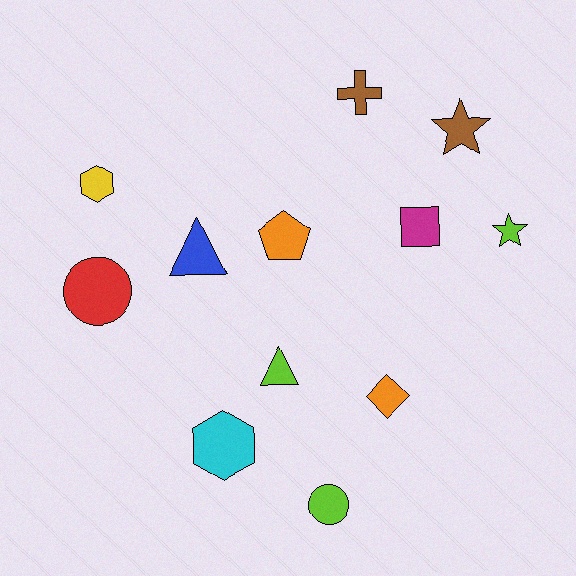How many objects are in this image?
There are 12 objects.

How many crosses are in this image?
There is 1 cross.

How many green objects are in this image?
There are no green objects.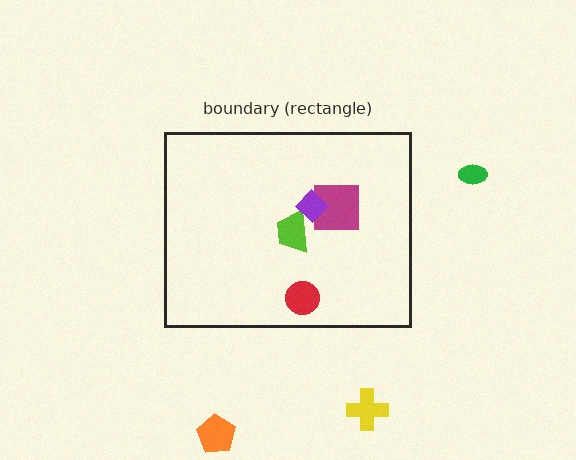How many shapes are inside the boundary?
4 inside, 3 outside.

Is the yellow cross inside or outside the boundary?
Outside.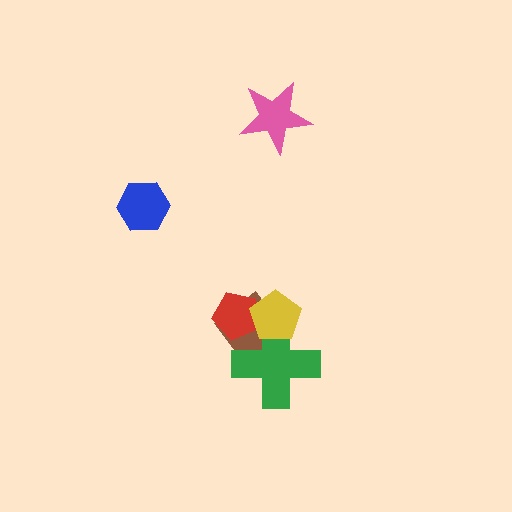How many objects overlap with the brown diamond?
3 objects overlap with the brown diamond.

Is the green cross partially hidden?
Yes, it is partially covered by another shape.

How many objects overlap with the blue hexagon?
0 objects overlap with the blue hexagon.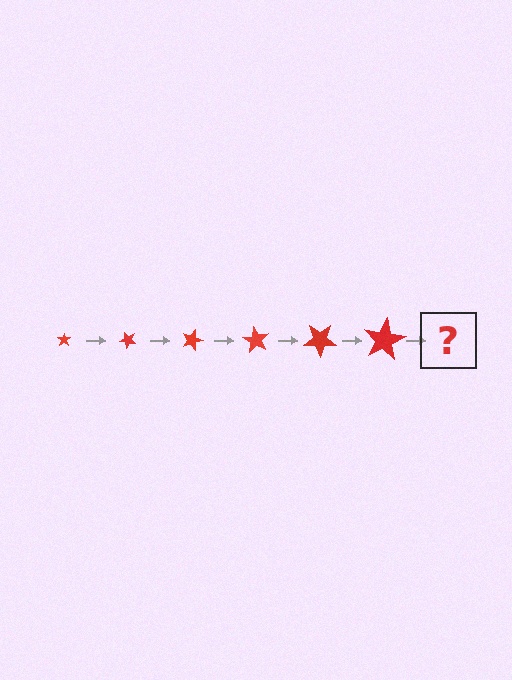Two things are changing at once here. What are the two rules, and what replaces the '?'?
The two rules are that the star grows larger each step and it rotates 45 degrees each step. The '?' should be a star, larger than the previous one and rotated 270 degrees from the start.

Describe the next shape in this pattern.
It should be a star, larger than the previous one and rotated 270 degrees from the start.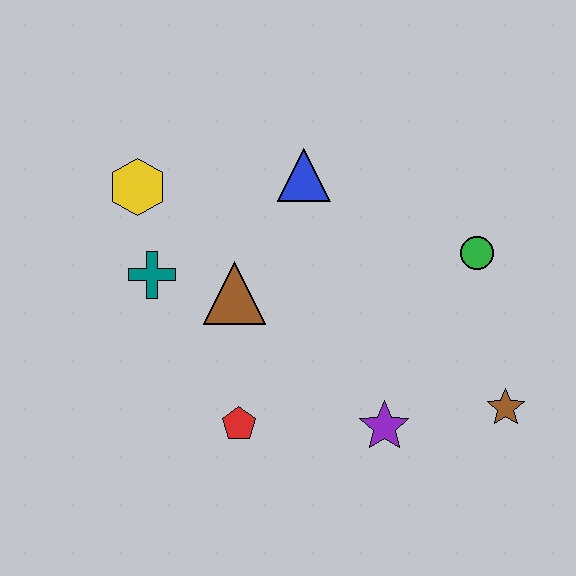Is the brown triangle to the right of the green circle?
No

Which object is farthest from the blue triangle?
The brown star is farthest from the blue triangle.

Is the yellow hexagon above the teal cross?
Yes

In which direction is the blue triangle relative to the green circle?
The blue triangle is to the left of the green circle.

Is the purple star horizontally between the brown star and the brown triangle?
Yes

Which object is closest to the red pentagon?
The brown triangle is closest to the red pentagon.